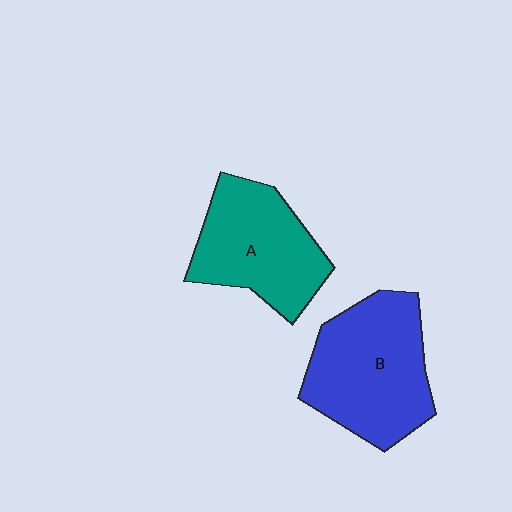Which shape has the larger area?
Shape B (blue).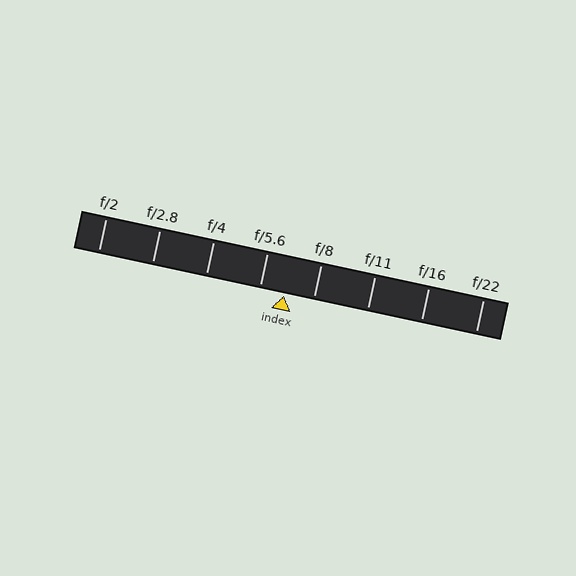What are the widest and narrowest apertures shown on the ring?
The widest aperture shown is f/2 and the narrowest is f/22.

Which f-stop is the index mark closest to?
The index mark is closest to f/5.6.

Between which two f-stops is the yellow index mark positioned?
The index mark is between f/5.6 and f/8.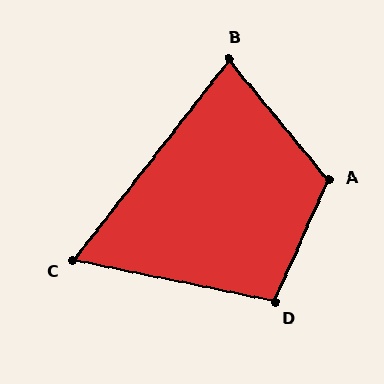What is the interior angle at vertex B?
Approximately 78 degrees (acute).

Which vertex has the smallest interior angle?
C, at approximately 64 degrees.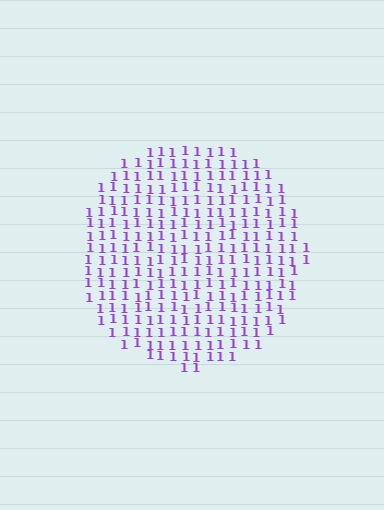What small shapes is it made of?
It is made of small digit 1's.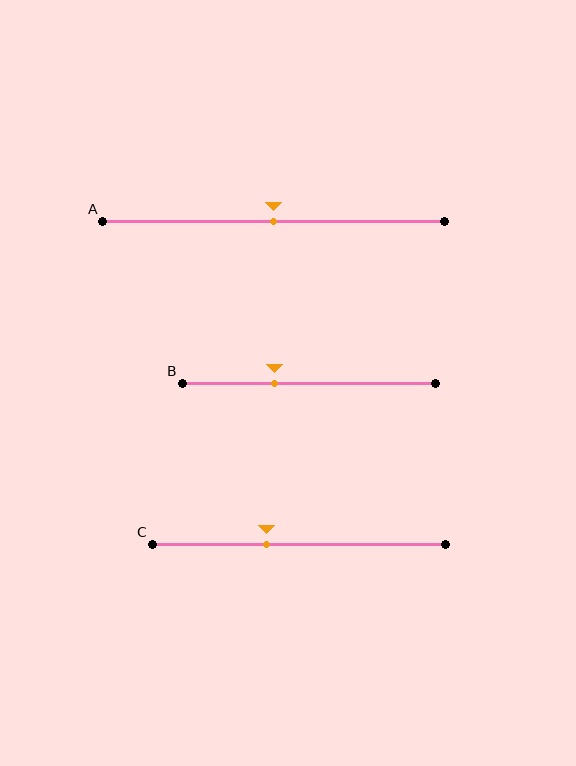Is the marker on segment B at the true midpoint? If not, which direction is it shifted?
No, the marker on segment B is shifted to the left by about 13% of the segment length.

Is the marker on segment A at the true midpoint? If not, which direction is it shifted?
Yes, the marker on segment A is at the true midpoint.